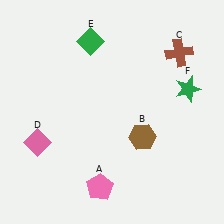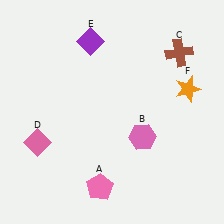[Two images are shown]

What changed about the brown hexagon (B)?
In Image 1, B is brown. In Image 2, it changed to pink.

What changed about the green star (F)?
In Image 1, F is green. In Image 2, it changed to orange.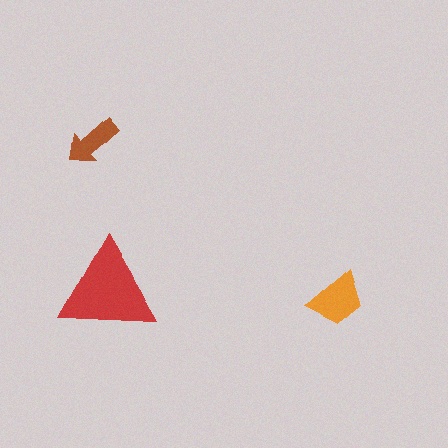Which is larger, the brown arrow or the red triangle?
The red triangle.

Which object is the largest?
The red triangle.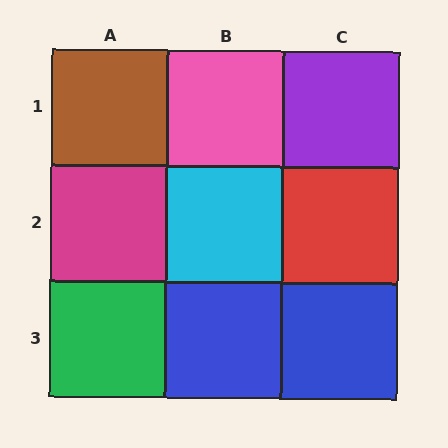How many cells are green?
1 cell is green.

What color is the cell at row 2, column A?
Magenta.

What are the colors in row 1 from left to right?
Brown, pink, purple.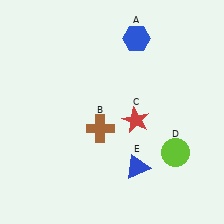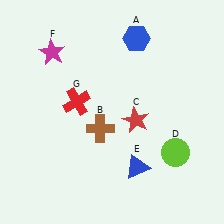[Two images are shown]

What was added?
A magenta star (F), a red cross (G) were added in Image 2.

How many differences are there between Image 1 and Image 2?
There are 2 differences between the two images.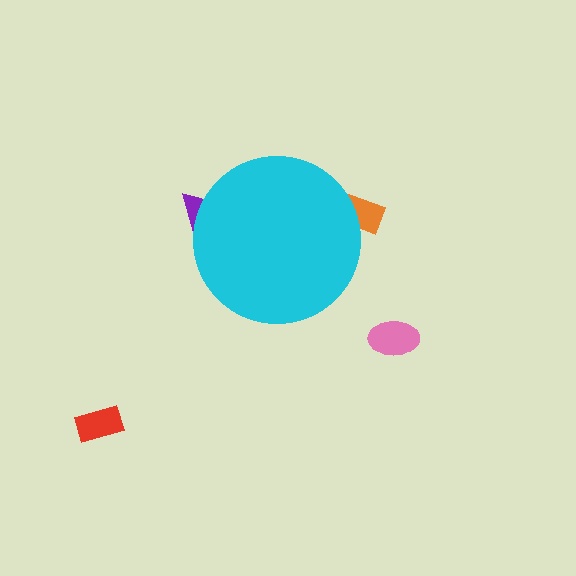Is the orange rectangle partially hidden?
Yes, the orange rectangle is partially hidden behind the cyan circle.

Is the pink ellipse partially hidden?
No, the pink ellipse is fully visible.